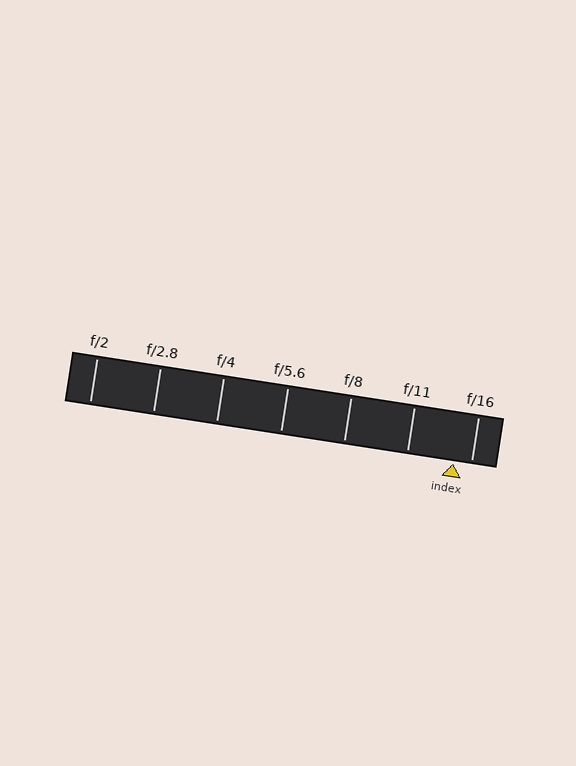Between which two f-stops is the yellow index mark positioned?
The index mark is between f/11 and f/16.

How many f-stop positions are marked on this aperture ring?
There are 7 f-stop positions marked.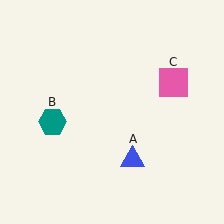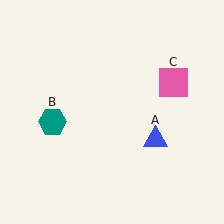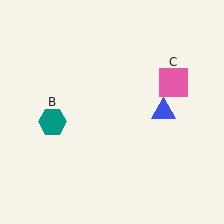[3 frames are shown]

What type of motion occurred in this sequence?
The blue triangle (object A) rotated counterclockwise around the center of the scene.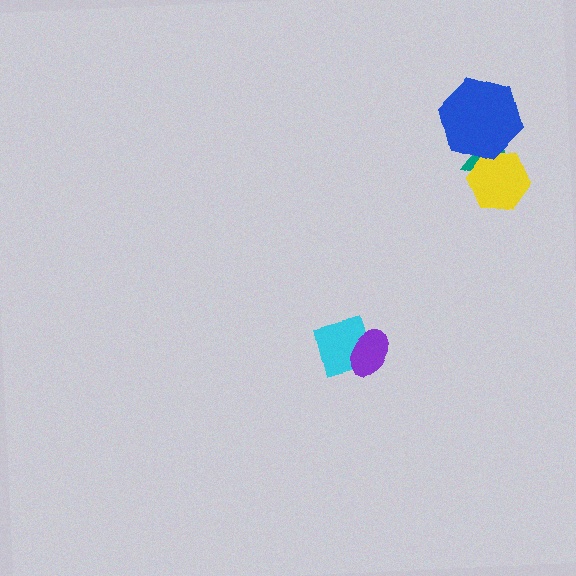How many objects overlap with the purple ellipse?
1 object overlaps with the purple ellipse.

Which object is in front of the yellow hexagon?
The blue hexagon is in front of the yellow hexagon.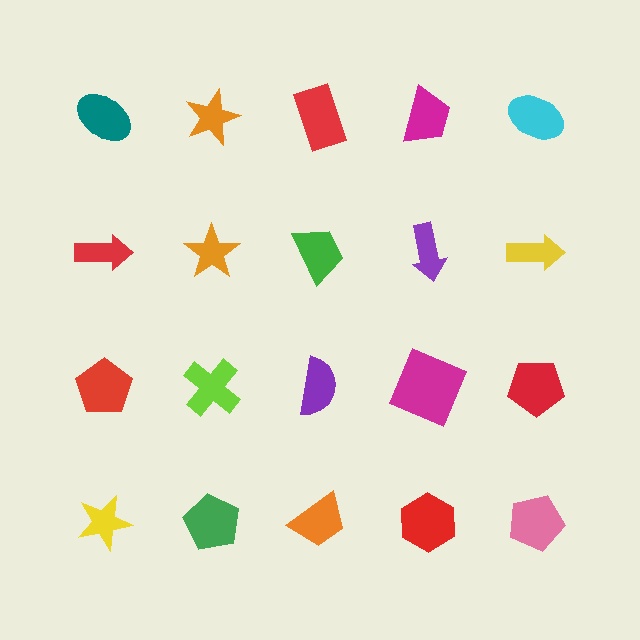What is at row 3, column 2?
A lime cross.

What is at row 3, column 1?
A red pentagon.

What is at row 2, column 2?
An orange star.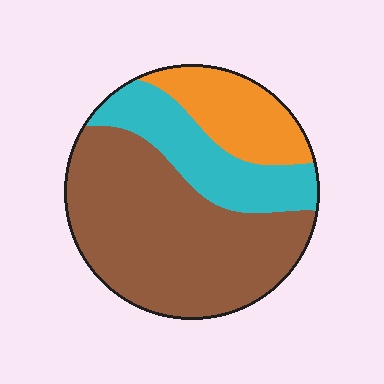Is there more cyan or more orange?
Cyan.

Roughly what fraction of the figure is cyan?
Cyan covers around 25% of the figure.